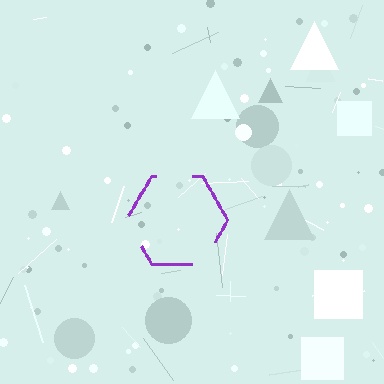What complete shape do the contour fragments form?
The contour fragments form a hexagon.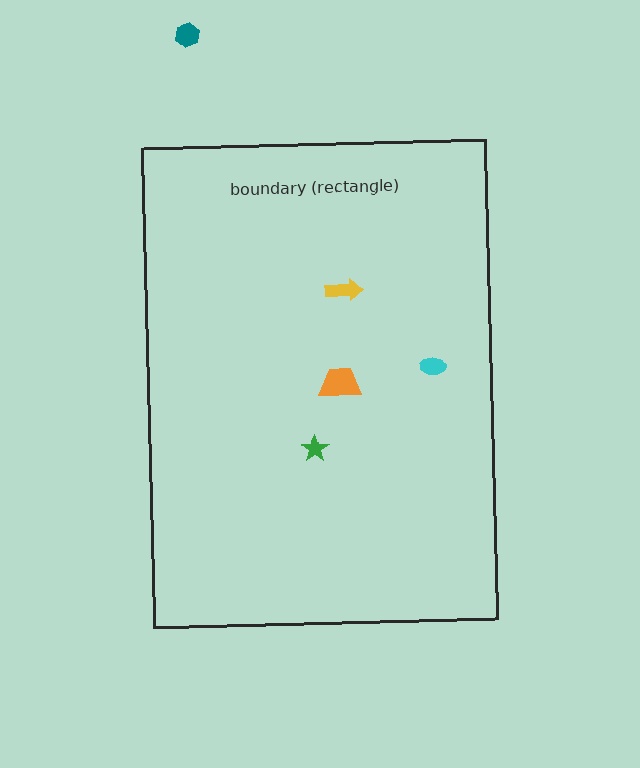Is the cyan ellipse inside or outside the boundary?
Inside.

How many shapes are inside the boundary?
4 inside, 1 outside.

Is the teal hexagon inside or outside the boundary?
Outside.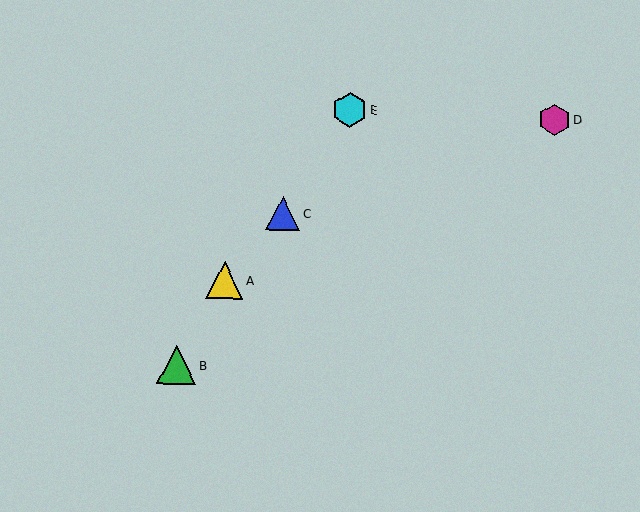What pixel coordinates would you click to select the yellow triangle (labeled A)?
Click at (225, 280) to select the yellow triangle A.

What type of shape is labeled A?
Shape A is a yellow triangle.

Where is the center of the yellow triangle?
The center of the yellow triangle is at (225, 280).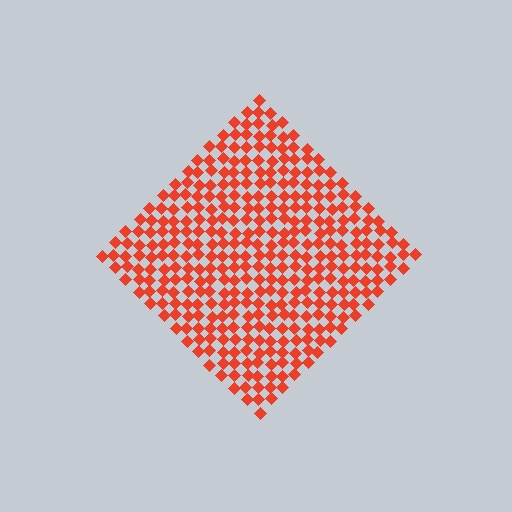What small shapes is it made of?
It is made of small diamonds.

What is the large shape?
The large shape is a diamond.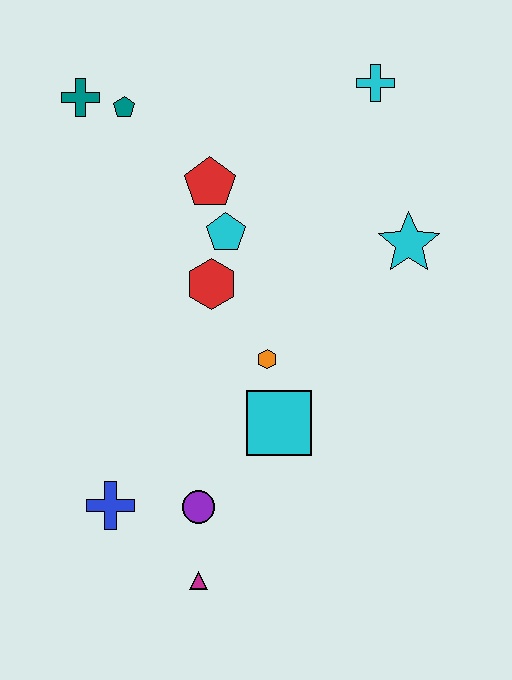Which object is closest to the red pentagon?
The cyan pentagon is closest to the red pentagon.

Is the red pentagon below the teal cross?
Yes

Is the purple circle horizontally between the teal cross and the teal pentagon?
No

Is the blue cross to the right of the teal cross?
Yes